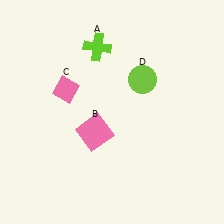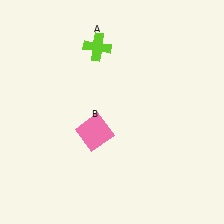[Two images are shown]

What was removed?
The lime circle (D), the pink diamond (C) were removed in Image 2.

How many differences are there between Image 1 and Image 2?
There are 2 differences between the two images.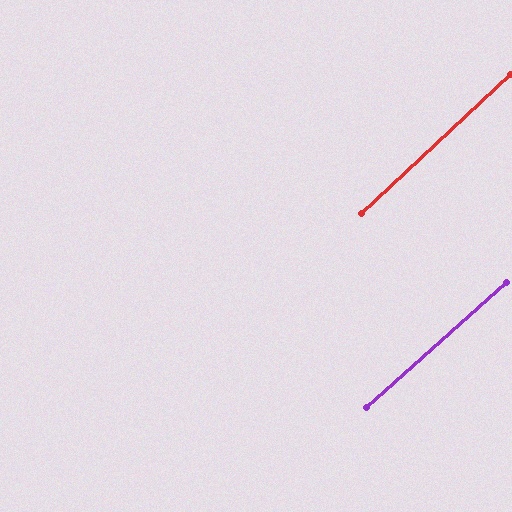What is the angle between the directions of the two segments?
Approximately 1 degree.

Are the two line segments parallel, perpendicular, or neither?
Parallel — their directions differ by only 1.5°.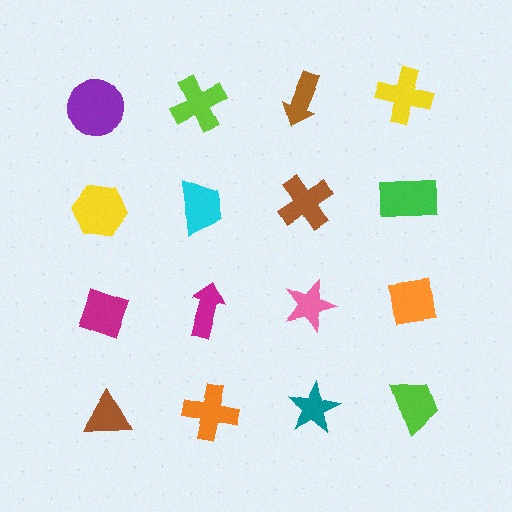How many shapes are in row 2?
4 shapes.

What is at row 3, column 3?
A pink star.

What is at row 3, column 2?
A magenta arrow.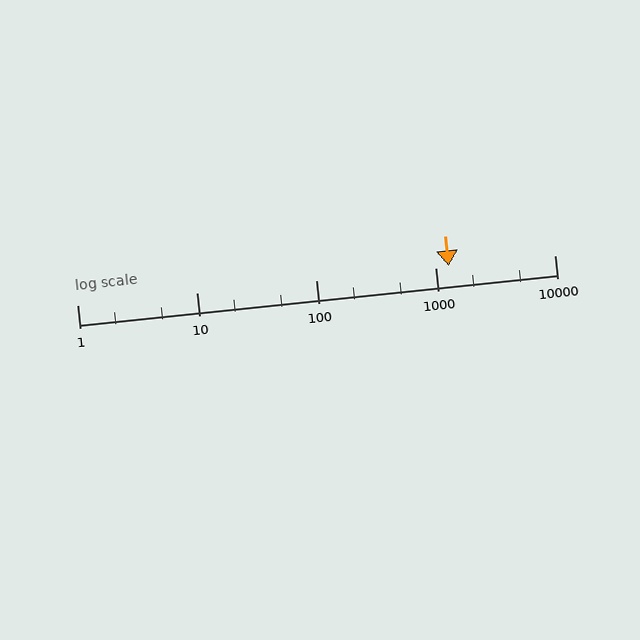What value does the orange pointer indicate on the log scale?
The pointer indicates approximately 1300.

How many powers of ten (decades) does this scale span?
The scale spans 4 decades, from 1 to 10000.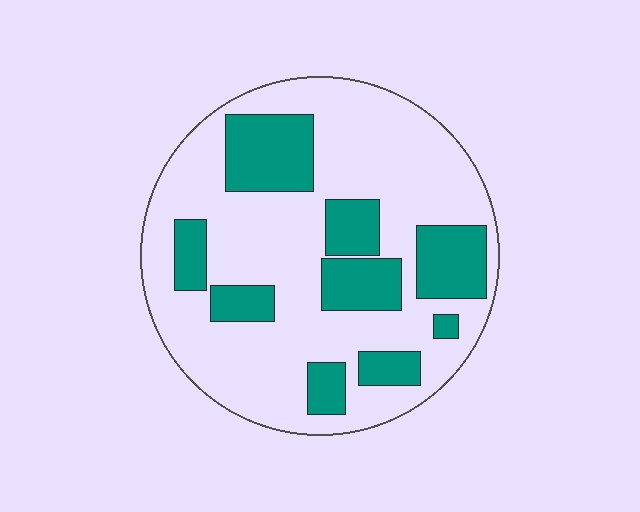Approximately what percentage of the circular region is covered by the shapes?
Approximately 30%.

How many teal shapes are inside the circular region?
9.